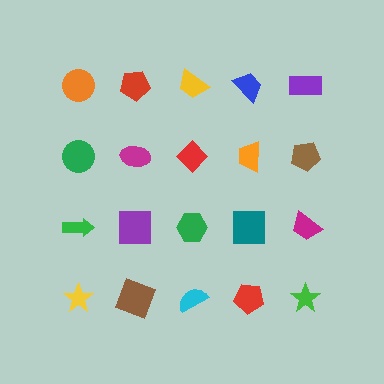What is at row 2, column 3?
A red diamond.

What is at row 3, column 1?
A green arrow.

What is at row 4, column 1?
A yellow star.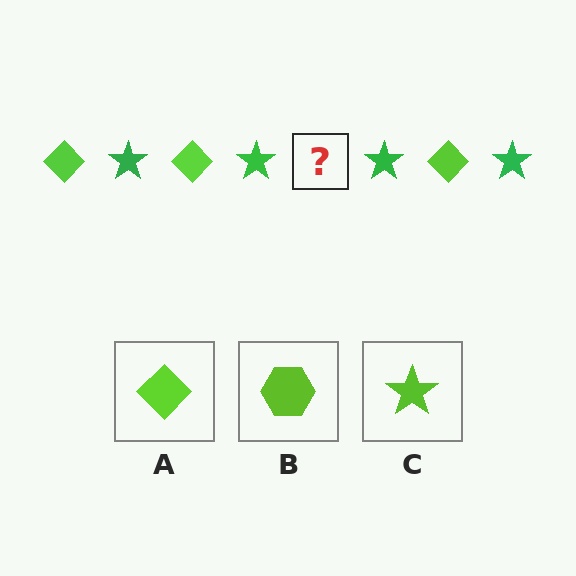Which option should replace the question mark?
Option A.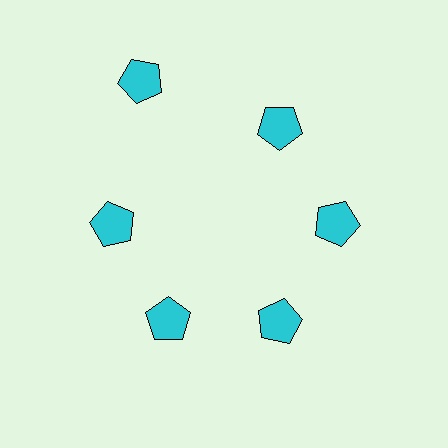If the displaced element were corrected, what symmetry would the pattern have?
It would have 6-fold rotational symmetry — the pattern would map onto itself every 60 degrees.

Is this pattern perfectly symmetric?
No. The 6 cyan pentagons are arranged in a ring, but one element near the 11 o'clock position is pushed outward from the center, breaking the 6-fold rotational symmetry.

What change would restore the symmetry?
The symmetry would be restored by moving it inward, back onto the ring so that all 6 pentagons sit at equal angles and equal distance from the center.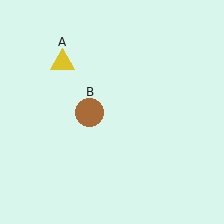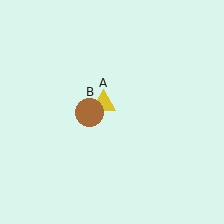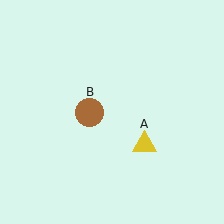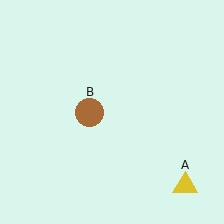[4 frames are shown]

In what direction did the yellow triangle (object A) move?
The yellow triangle (object A) moved down and to the right.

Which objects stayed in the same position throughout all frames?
Brown circle (object B) remained stationary.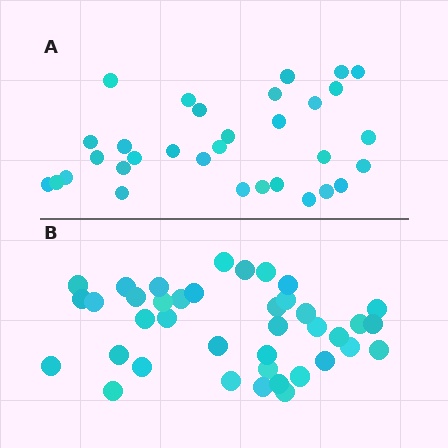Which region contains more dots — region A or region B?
Region B (the bottom region) has more dots.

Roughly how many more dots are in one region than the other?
Region B has roughly 8 or so more dots than region A.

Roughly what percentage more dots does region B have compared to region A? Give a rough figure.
About 20% more.